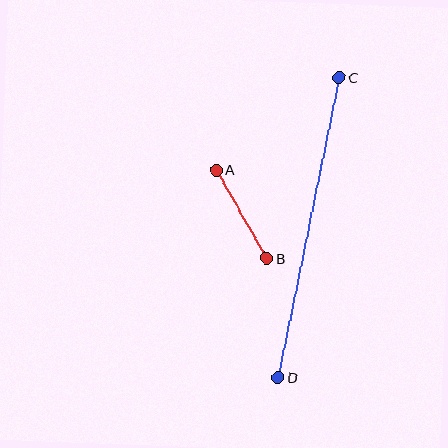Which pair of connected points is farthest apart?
Points C and D are farthest apart.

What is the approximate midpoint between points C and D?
The midpoint is at approximately (309, 227) pixels.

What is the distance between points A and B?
The distance is approximately 102 pixels.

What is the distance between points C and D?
The distance is approximately 306 pixels.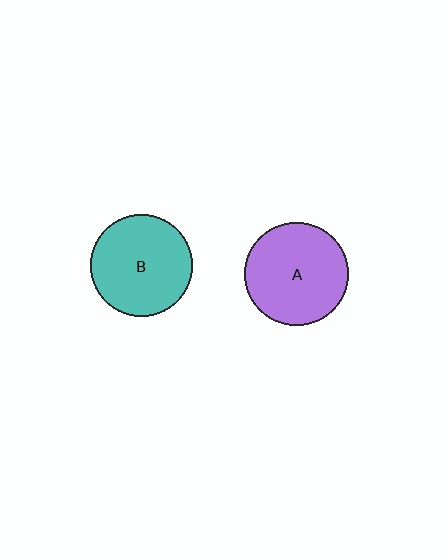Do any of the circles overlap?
No, none of the circles overlap.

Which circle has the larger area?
Circle A (purple).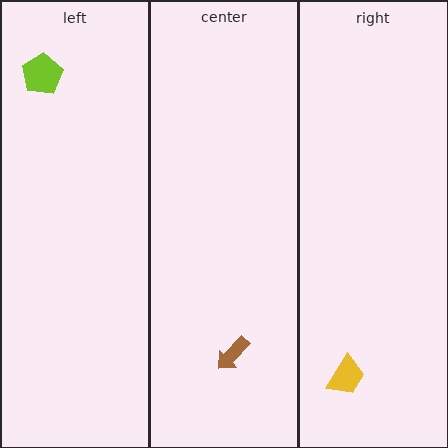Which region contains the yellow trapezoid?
The right region.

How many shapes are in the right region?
1.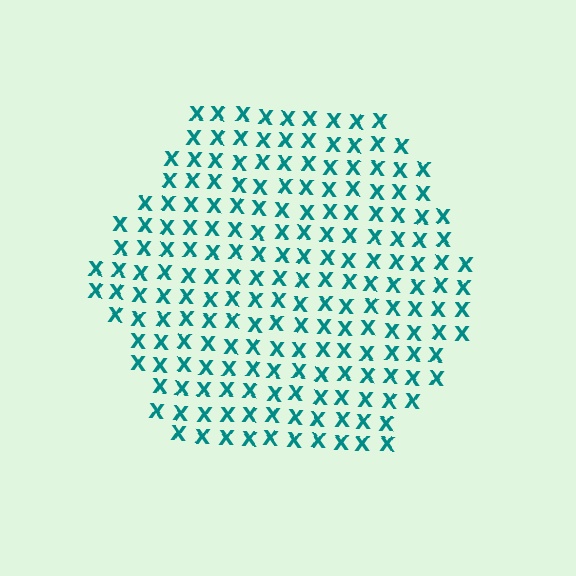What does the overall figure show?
The overall figure shows a hexagon.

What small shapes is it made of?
It is made of small letter X's.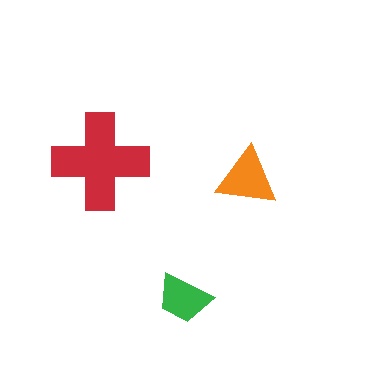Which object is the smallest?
The green trapezoid.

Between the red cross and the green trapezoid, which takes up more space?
The red cross.